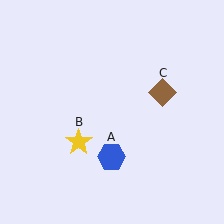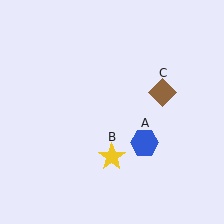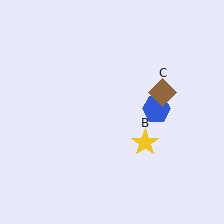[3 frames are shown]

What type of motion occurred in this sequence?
The blue hexagon (object A), yellow star (object B) rotated counterclockwise around the center of the scene.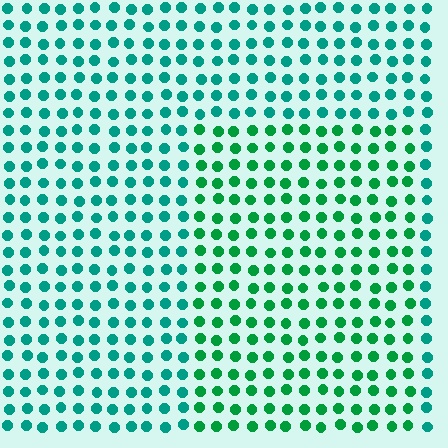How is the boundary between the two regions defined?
The boundary is defined purely by a slight shift in hue (about 29 degrees). Spacing, size, and orientation are identical on both sides.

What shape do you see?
I see a rectangle.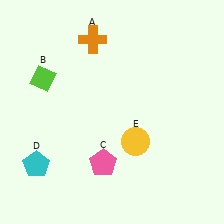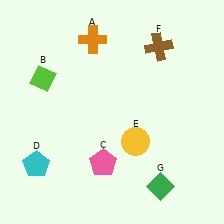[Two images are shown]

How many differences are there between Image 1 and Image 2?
There are 2 differences between the two images.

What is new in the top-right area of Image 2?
A brown cross (F) was added in the top-right area of Image 2.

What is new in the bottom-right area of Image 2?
A green diamond (G) was added in the bottom-right area of Image 2.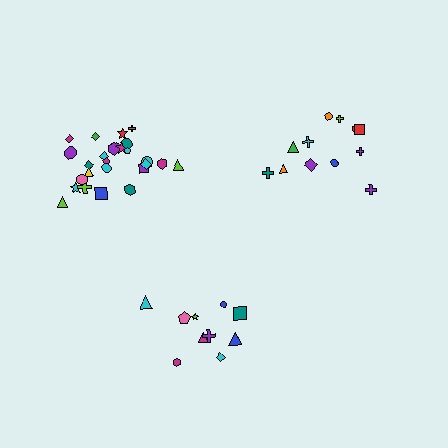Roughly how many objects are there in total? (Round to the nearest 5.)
Roughly 45 objects in total.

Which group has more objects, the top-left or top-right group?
The top-left group.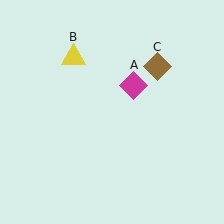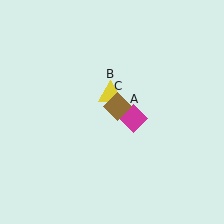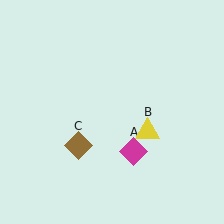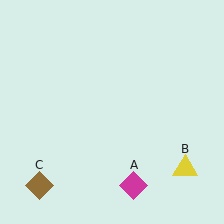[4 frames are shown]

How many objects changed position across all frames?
3 objects changed position: magenta diamond (object A), yellow triangle (object B), brown diamond (object C).